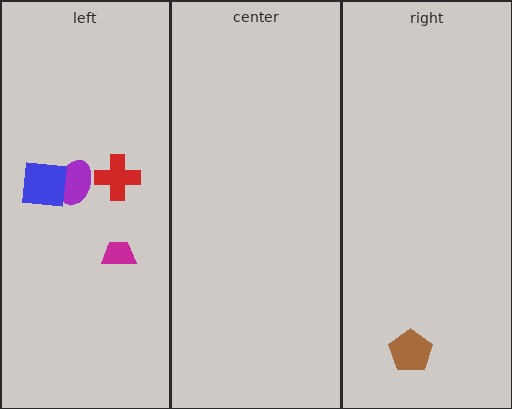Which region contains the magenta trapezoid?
The left region.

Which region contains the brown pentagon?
The right region.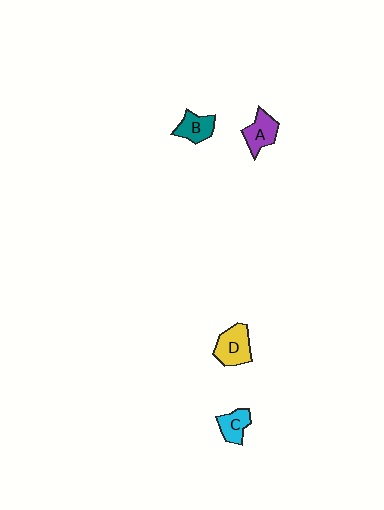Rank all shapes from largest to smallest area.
From largest to smallest: D (yellow), A (purple), B (teal), C (cyan).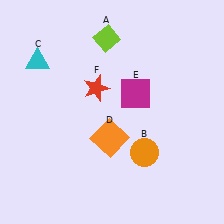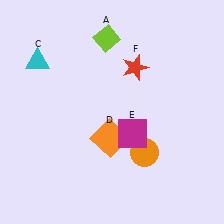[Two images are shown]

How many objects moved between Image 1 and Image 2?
2 objects moved between the two images.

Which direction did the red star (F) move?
The red star (F) moved right.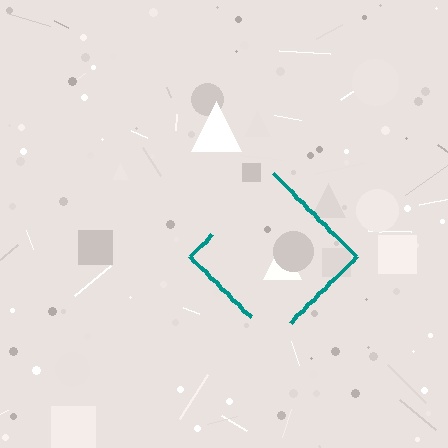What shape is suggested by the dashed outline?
The dashed outline suggests a diamond.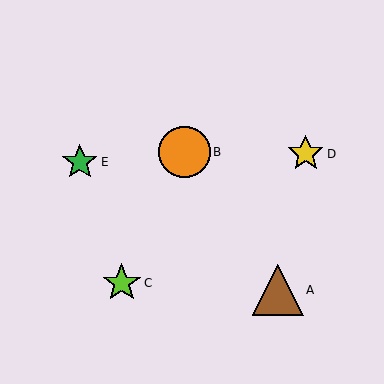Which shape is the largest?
The orange circle (labeled B) is the largest.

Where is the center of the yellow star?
The center of the yellow star is at (306, 154).